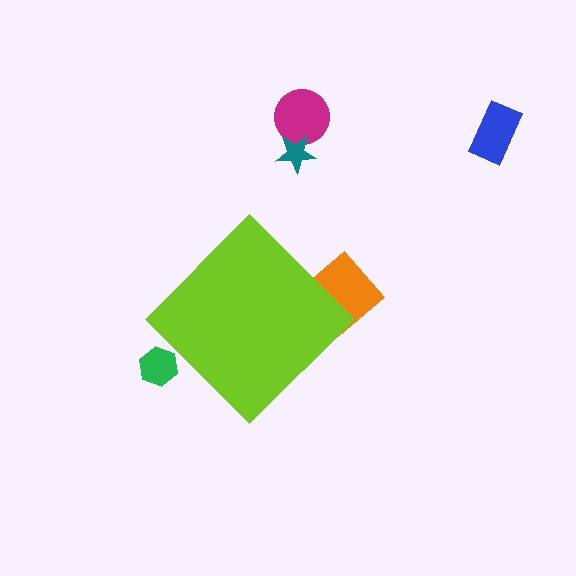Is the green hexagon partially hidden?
Yes, the green hexagon is partially hidden behind the lime diamond.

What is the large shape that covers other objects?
A lime diamond.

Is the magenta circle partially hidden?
No, the magenta circle is fully visible.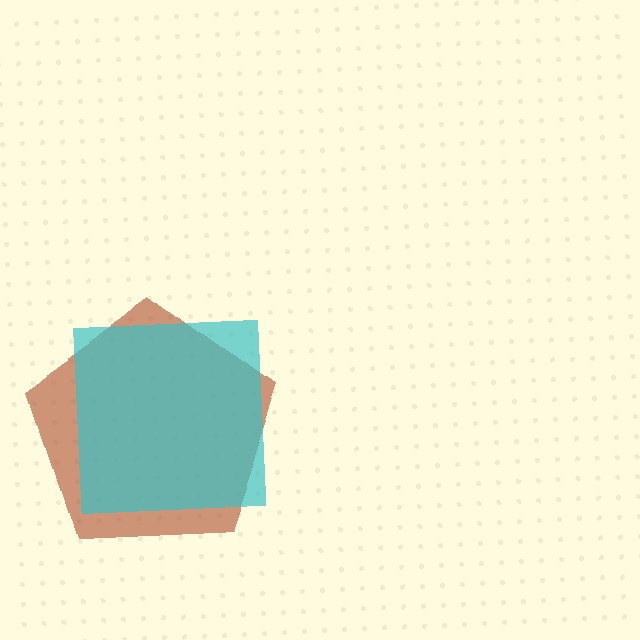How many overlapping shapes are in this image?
There are 2 overlapping shapes in the image.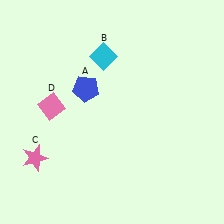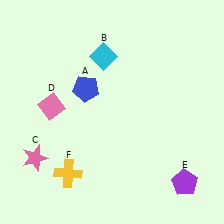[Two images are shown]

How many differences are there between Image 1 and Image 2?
There are 2 differences between the two images.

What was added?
A purple pentagon (E), a yellow cross (F) were added in Image 2.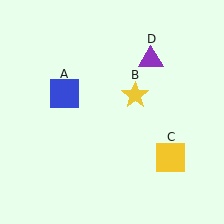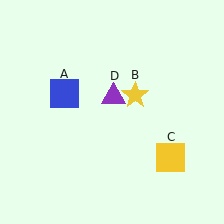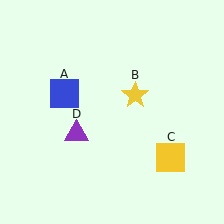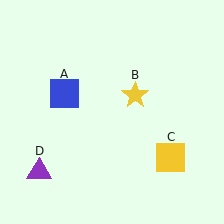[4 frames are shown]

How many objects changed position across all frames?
1 object changed position: purple triangle (object D).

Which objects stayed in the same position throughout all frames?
Blue square (object A) and yellow star (object B) and yellow square (object C) remained stationary.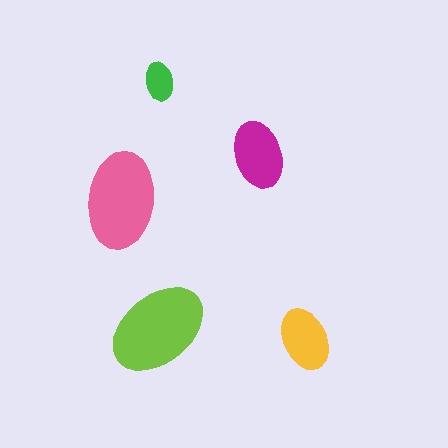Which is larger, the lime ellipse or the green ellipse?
The lime one.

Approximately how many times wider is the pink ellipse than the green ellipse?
About 2.5 times wider.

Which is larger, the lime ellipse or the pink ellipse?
The lime one.